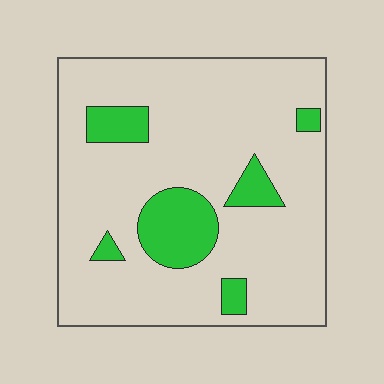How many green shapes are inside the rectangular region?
6.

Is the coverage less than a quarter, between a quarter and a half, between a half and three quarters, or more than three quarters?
Less than a quarter.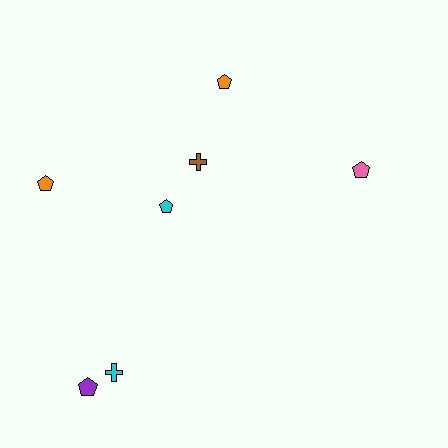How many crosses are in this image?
There are 2 crosses.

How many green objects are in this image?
There are no green objects.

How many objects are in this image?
There are 7 objects.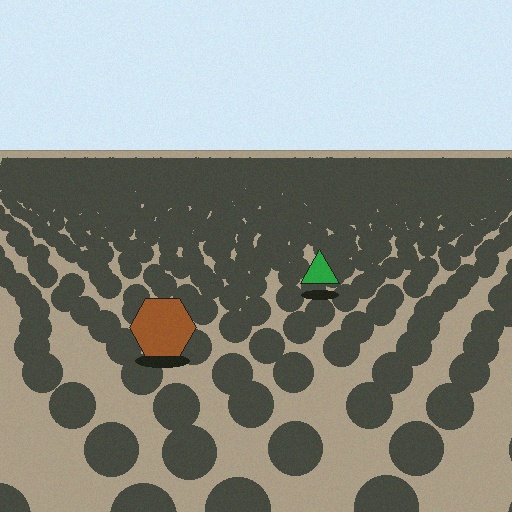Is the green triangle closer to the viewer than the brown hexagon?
No. The brown hexagon is closer — you can tell from the texture gradient: the ground texture is coarser near it.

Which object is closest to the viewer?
The brown hexagon is closest. The texture marks near it are larger and more spread out.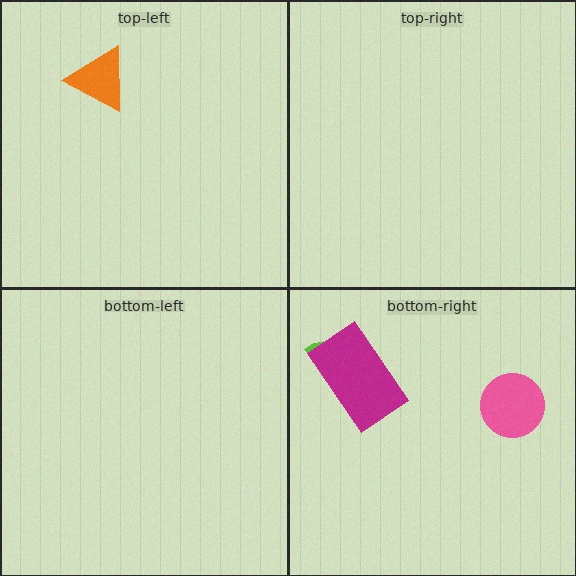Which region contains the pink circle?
The bottom-right region.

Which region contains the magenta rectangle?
The bottom-right region.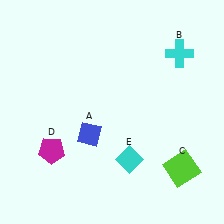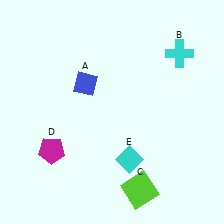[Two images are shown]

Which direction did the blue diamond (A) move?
The blue diamond (A) moved up.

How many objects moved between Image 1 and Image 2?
2 objects moved between the two images.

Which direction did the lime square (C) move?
The lime square (C) moved left.